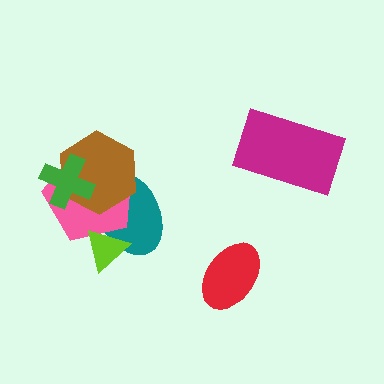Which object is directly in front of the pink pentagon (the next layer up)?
The lime triangle is directly in front of the pink pentagon.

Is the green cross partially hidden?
No, no other shape covers it.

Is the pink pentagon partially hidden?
Yes, it is partially covered by another shape.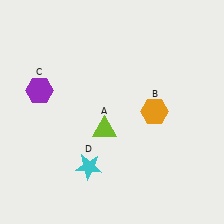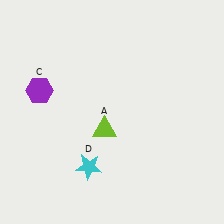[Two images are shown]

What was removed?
The orange hexagon (B) was removed in Image 2.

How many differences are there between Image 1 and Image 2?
There is 1 difference between the two images.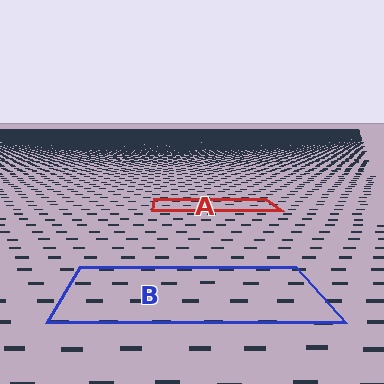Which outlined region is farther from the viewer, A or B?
Region A is farther from the viewer — the texture elements inside it appear smaller and more densely packed.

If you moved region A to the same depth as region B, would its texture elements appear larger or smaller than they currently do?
They would appear larger. At a closer depth, the same texture elements are projected at a bigger on-screen size.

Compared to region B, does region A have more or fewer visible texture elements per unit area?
Region A has more texture elements per unit area — they are packed more densely because it is farther away.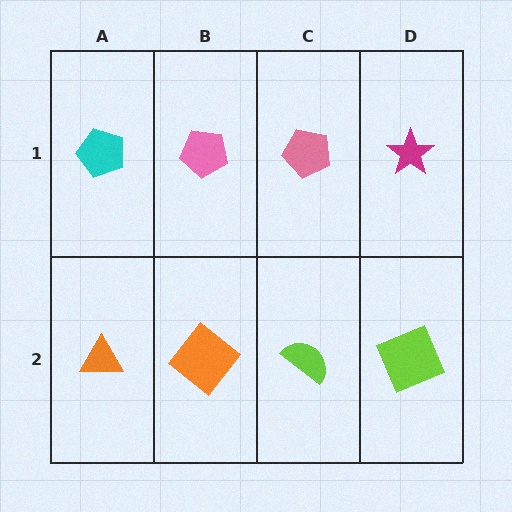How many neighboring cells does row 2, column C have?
3.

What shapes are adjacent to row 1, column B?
An orange diamond (row 2, column B), a cyan pentagon (row 1, column A), a pink pentagon (row 1, column C).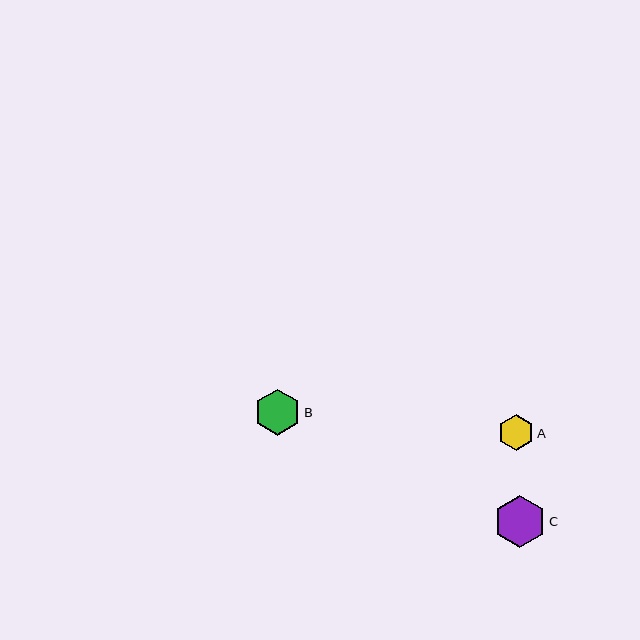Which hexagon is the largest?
Hexagon C is the largest with a size of approximately 52 pixels.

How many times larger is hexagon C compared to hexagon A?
Hexagon C is approximately 1.5 times the size of hexagon A.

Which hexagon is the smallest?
Hexagon A is the smallest with a size of approximately 36 pixels.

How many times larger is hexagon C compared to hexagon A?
Hexagon C is approximately 1.5 times the size of hexagon A.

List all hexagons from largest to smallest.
From largest to smallest: C, B, A.